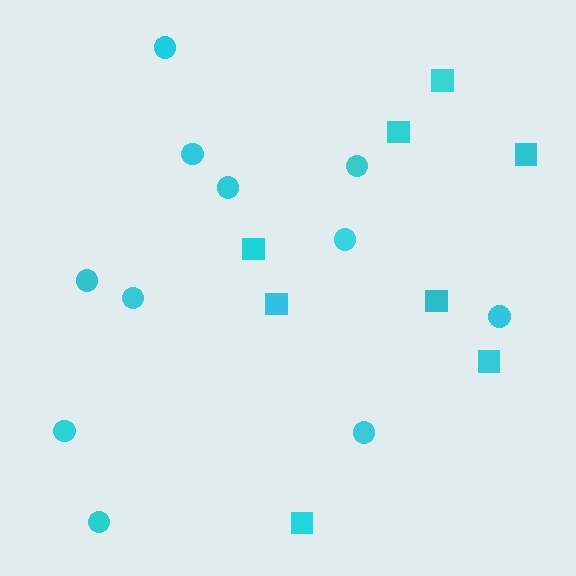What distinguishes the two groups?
There are 2 groups: one group of squares (8) and one group of circles (11).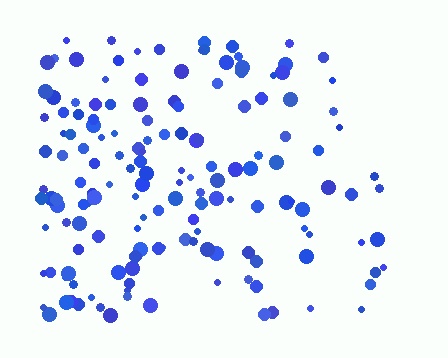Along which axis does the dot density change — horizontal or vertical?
Horizontal.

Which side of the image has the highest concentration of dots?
The left.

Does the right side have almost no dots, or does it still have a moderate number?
Still a moderate number, just noticeably fewer than the left.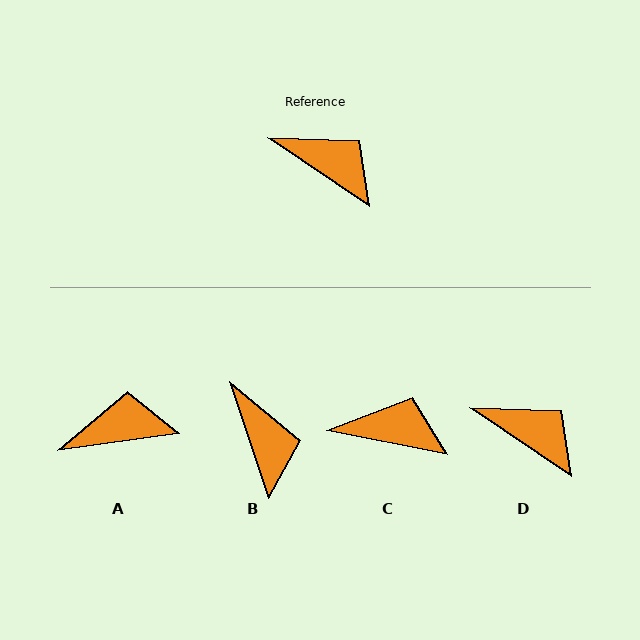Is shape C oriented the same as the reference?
No, it is off by about 23 degrees.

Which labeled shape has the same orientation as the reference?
D.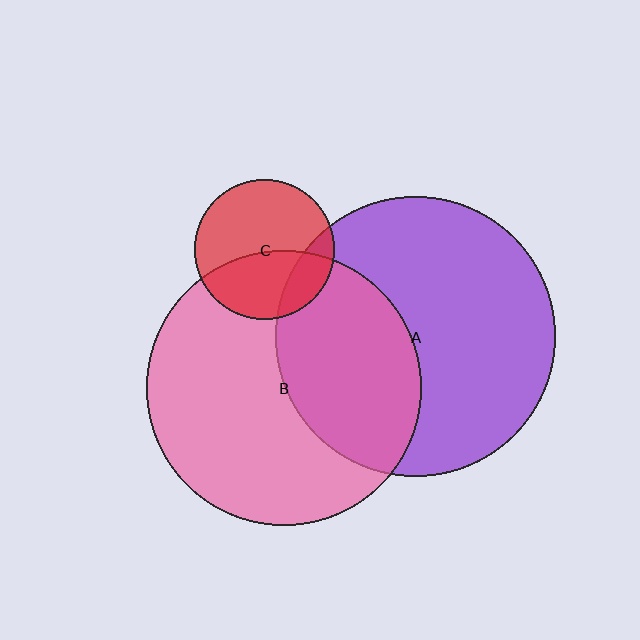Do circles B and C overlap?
Yes.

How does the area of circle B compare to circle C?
Approximately 3.9 times.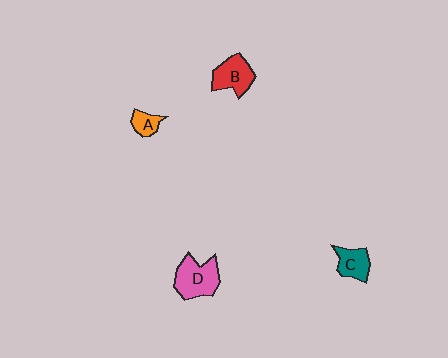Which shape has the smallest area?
Shape A (orange).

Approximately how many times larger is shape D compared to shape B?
Approximately 1.2 times.